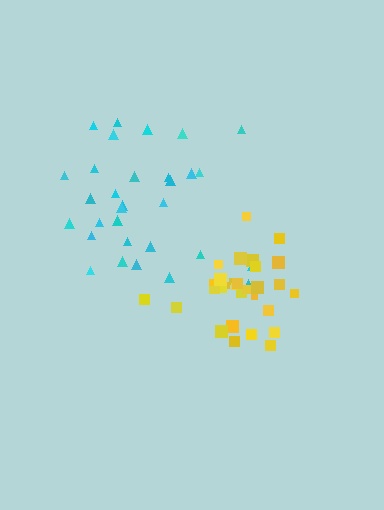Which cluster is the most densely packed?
Yellow.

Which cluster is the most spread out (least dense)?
Cyan.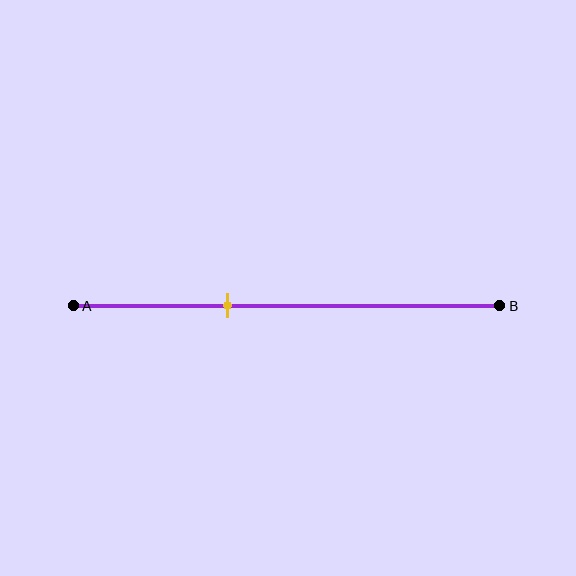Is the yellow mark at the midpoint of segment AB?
No, the mark is at about 35% from A, not at the 50% midpoint.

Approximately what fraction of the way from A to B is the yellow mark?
The yellow mark is approximately 35% of the way from A to B.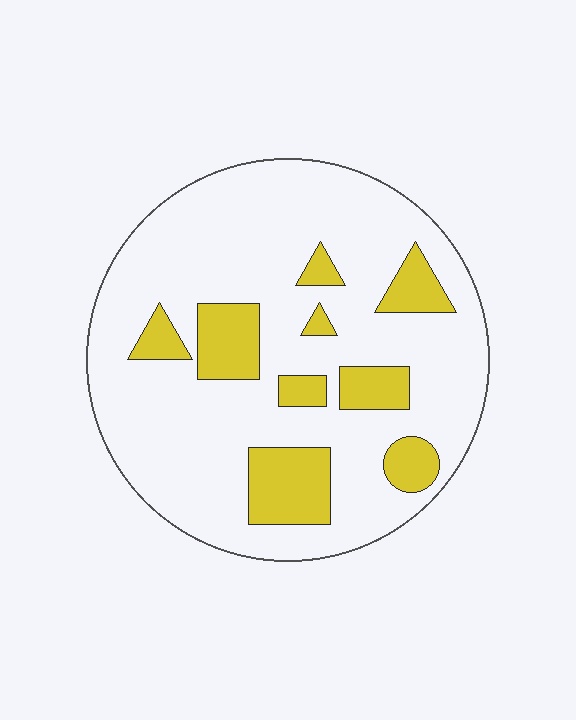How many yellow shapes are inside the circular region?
9.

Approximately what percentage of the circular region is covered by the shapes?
Approximately 20%.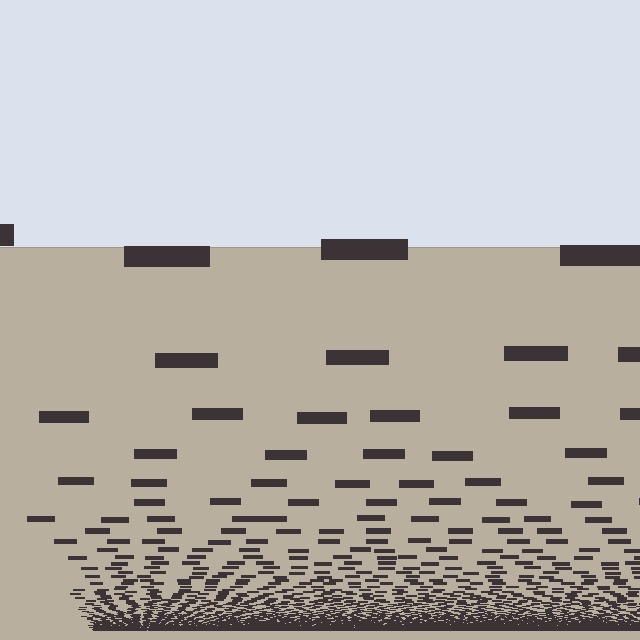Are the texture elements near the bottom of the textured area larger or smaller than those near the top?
Smaller. The gradient is inverted — elements near the bottom are smaller and denser.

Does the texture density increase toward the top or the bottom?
Density increases toward the bottom.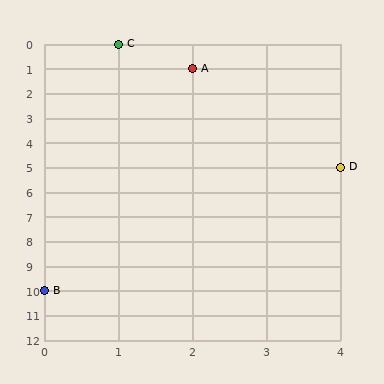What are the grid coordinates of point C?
Point C is at grid coordinates (1, 0).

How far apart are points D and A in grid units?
Points D and A are 2 columns and 4 rows apart (about 4.5 grid units diagonally).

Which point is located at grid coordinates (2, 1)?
Point A is at (2, 1).